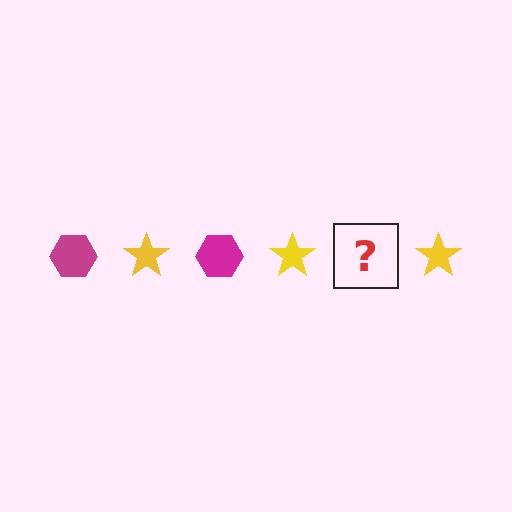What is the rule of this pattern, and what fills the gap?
The rule is that the pattern alternates between magenta hexagon and yellow star. The gap should be filled with a magenta hexagon.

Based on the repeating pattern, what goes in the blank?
The blank should be a magenta hexagon.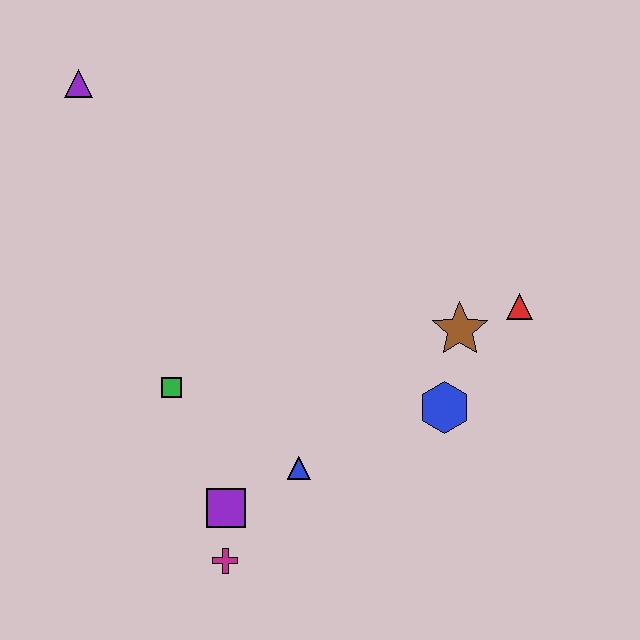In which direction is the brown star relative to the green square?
The brown star is to the right of the green square.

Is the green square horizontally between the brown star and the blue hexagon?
No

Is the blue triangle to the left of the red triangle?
Yes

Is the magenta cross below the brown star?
Yes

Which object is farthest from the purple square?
The purple triangle is farthest from the purple square.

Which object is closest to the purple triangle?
The green square is closest to the purple triangle.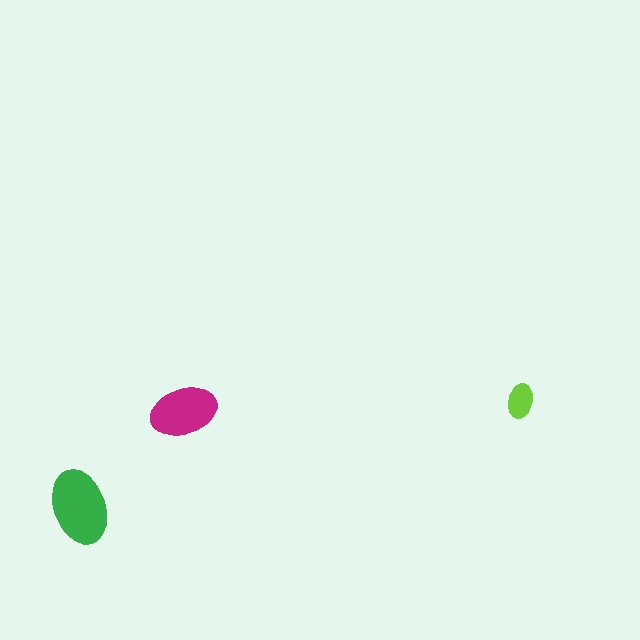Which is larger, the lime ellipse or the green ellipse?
The green one.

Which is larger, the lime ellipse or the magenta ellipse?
The magenta one.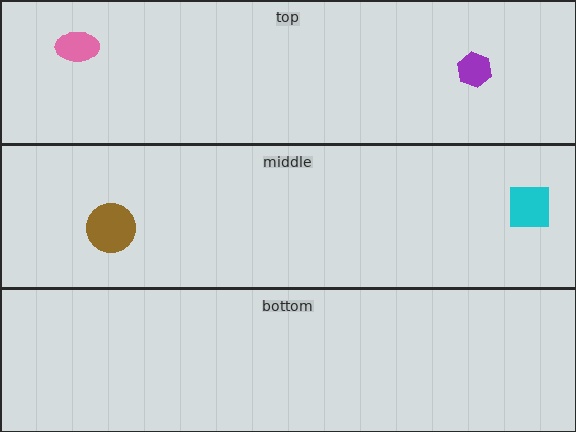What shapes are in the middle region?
The brown circle, the cyan square.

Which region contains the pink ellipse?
The top region.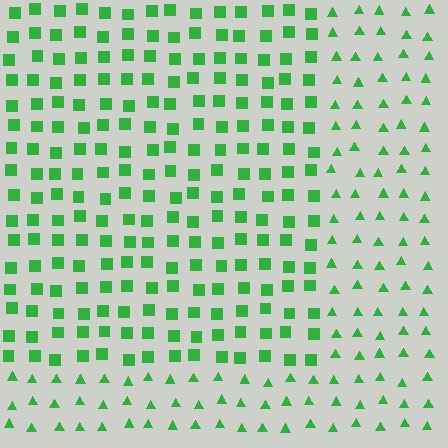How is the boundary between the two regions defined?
The boundary is defined by a change in element shape: squares inside vs. triangles outside. All elements share the same color and spacing.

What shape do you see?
I see a rectangle.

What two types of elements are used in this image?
The image uses squares inside the rectangle region and triangles outside it.